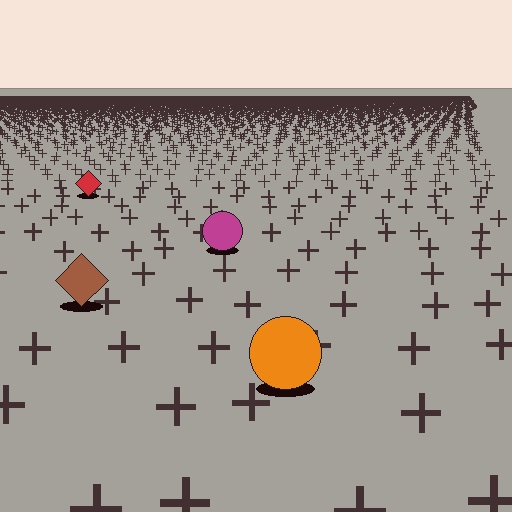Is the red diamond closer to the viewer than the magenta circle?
No. The magenta circle is closer — you can tell from the texture gradient: the ground texture is coarser near it.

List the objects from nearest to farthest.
From nearest to farthest: the orange circle, the brown diamond, the magenta circle, the red diamond.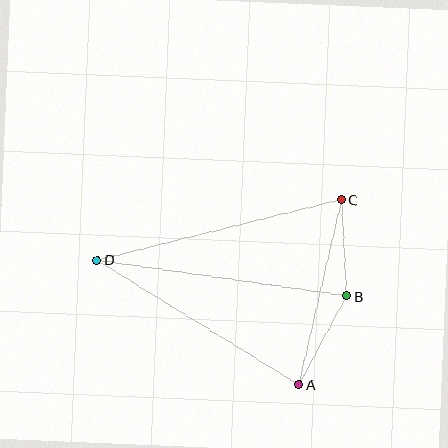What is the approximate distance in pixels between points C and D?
The distance between C and D is approximately 251 pixels.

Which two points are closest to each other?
Points B and C are closest to each other.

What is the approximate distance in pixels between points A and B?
The distance between A and B is approximately 100 pixels.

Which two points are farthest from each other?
Points B and D are farthest from each other.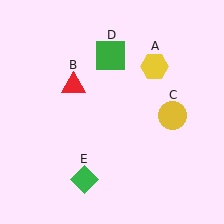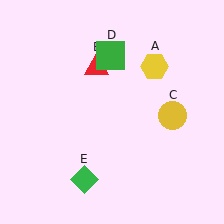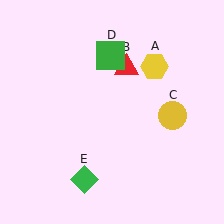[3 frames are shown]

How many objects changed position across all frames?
1 object changed position: red triangle (object B).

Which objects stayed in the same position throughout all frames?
Yellow hexagon (object A) and yellow circle (object C) and green square (object D) and green diamond (object E) remained stationary.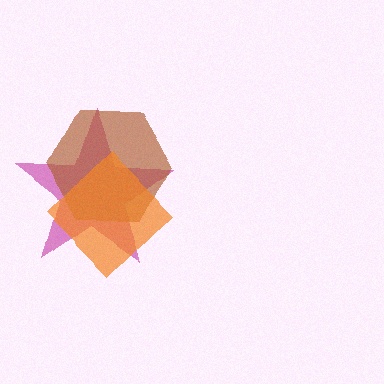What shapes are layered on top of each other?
The layered shapes are: a magenta star, a brown hexagon, an orange diamond.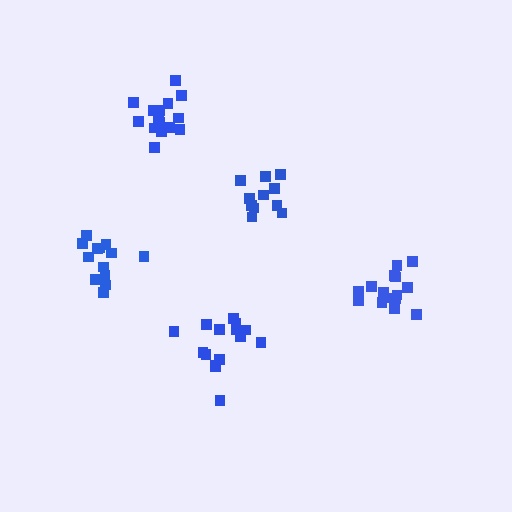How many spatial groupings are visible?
There are 5 spatial groupings.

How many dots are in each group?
Group 1: 11 dots, Group 2: 15 dots, Group 3: 15 dots, Group 4: 15 dots, Group 5: 13 dots (69 total).